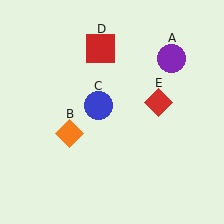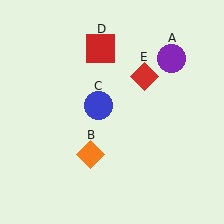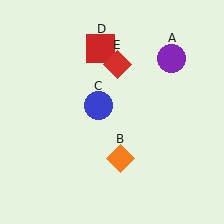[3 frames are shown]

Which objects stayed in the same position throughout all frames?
Purple circle (object A) and blue circle (object C) and red square (object D) remained stationary.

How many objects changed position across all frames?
2 objects changed position: orange diamond (object B), red diamond (object E).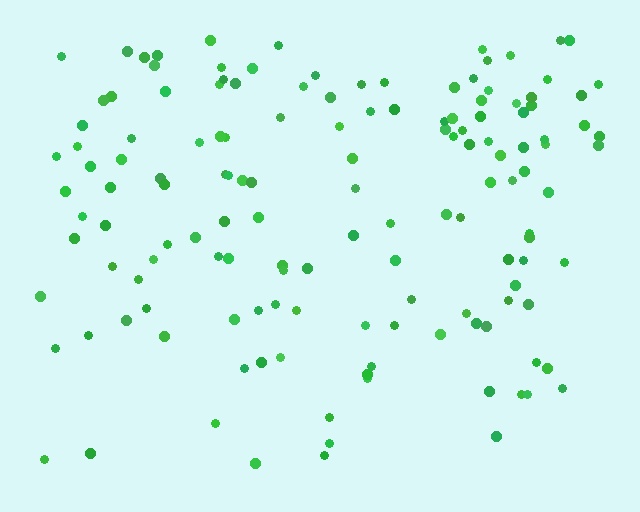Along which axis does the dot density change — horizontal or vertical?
Vertical.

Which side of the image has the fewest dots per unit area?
The bottom.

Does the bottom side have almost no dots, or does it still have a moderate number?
Still a moderate number, just noticeably fewer than the top.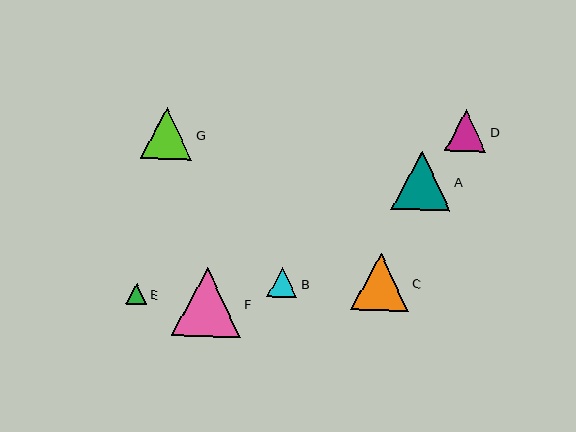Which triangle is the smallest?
Triangle E is the smallest with a size of approximately 21 pixels.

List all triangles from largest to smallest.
From largest to smallest: F, A, C, G, D, B, E.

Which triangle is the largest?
Triangle F is the largest with a size of approximately 69 pixels.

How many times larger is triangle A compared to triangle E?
Triangle A is approximately 2.8 times the size of triangle E.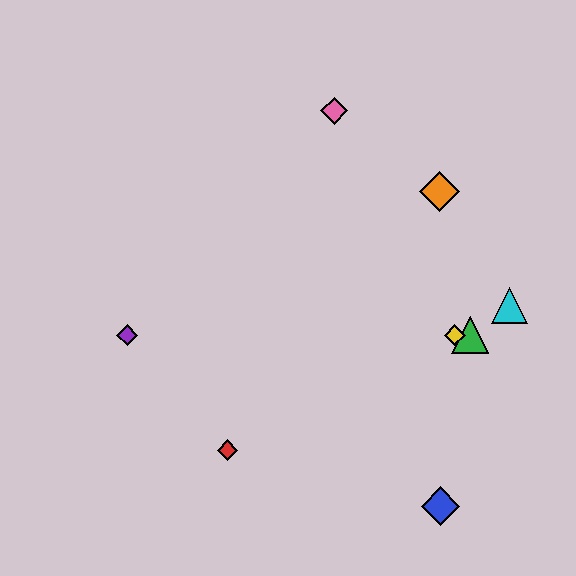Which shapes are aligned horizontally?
The green triangle, the yellow diamond, the purple diamond are aligned horizontally.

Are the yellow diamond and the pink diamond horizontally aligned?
No, the yellow diamond is at y≈335 and the pink diamond is at y≈111.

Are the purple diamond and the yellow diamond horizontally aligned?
Yes, both are at y≈335.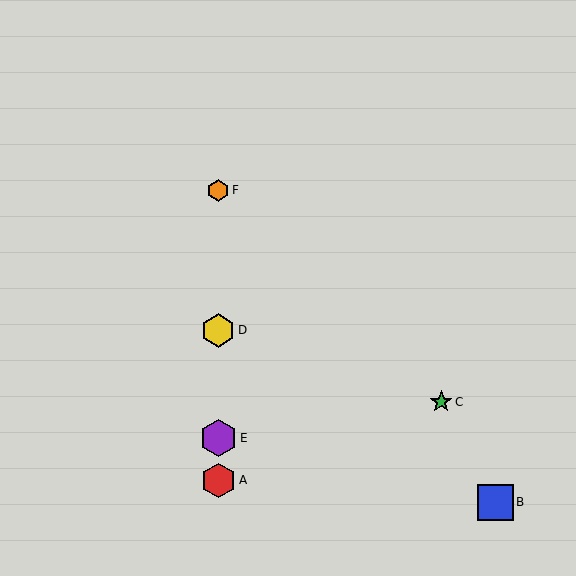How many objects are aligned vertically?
4 objects (A, D, E, F) are aligned vertically.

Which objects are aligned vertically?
Objects A, D, E, F are aligned vertically.